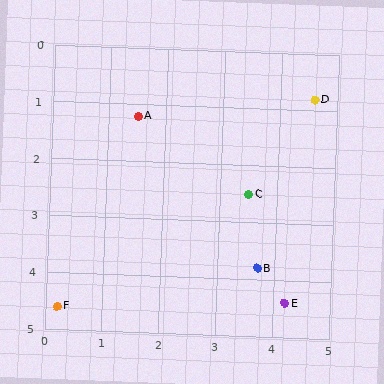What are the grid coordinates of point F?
Point F is at approximately (0.2, 4.6).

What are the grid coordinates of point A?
Point A is at approximately (1.5, 1.2).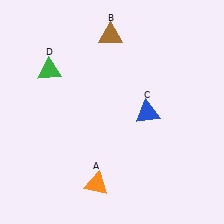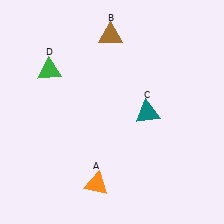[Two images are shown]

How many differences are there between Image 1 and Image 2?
There is 1 difference between the two images.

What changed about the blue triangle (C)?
In Image 1, C is blue. In Image 2, it changed to teal.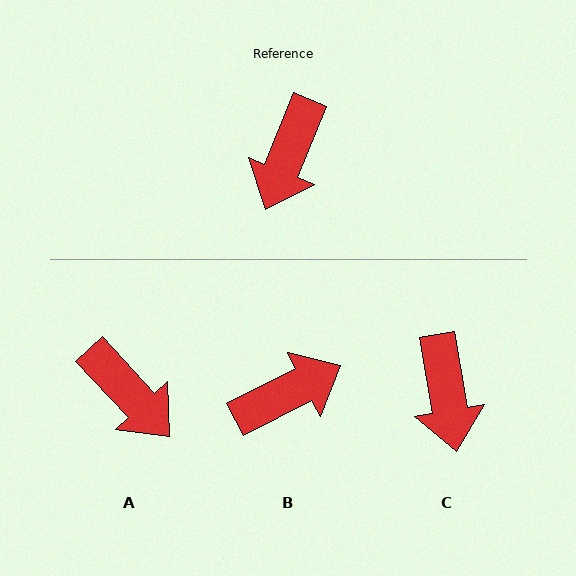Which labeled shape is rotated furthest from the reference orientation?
B, about 139 degrees away.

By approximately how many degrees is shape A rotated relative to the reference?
Approximately 64 degrees counter-clockwise.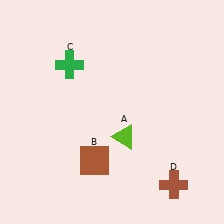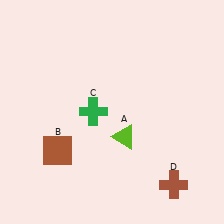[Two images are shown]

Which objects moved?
The objects that moved are: the brown square (B), the green cross (C).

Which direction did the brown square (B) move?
The brown square (B) moved left.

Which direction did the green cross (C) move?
The green cross (C) moved down.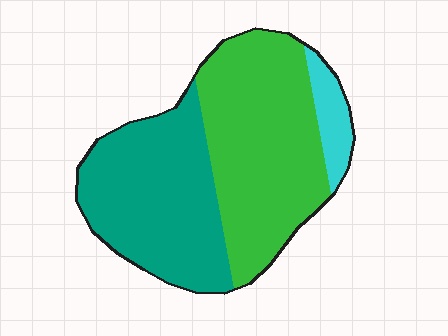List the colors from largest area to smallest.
From largest to smallest: green, teal, cyan.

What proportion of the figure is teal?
Teal covers 43% of the figure.